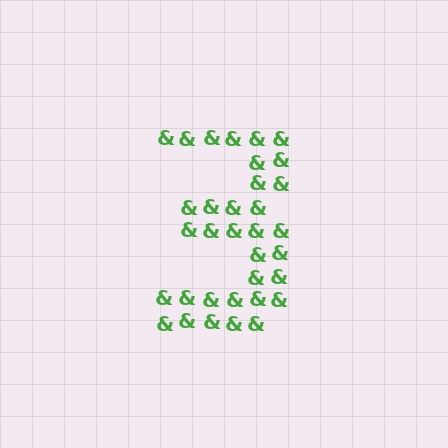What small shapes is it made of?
It is made of small ampersands.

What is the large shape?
The large shape is the digit 3.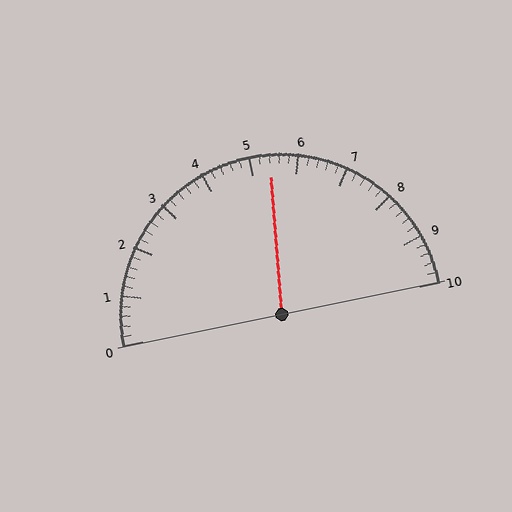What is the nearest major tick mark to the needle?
The nearest major tick mark is 5.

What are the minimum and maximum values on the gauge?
The gauge ranges from 0 to 10.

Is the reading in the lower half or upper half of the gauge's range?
The reading is in the upper half of the range (0 to 10).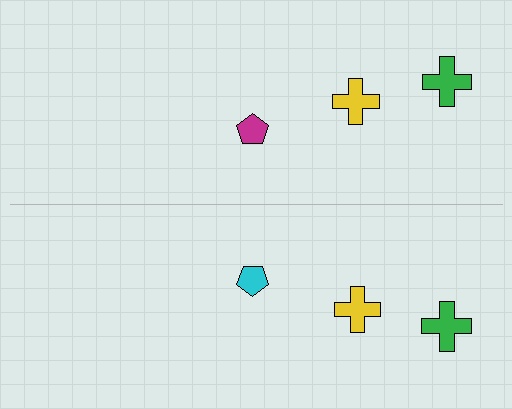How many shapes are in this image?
There are 6 shapes in this image.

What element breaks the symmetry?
The cyan pentagon on the bottom side breaks the symmetry — its mirror counterpart is magenta.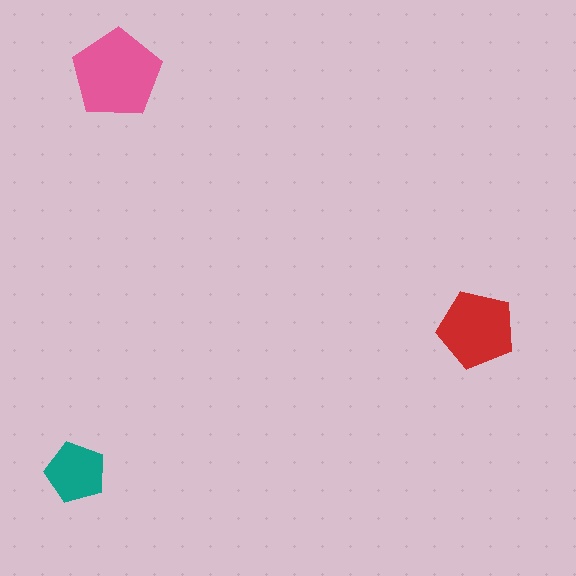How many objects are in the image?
There are 3 objects in the image.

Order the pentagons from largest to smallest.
the pink one, the red one, the teal one.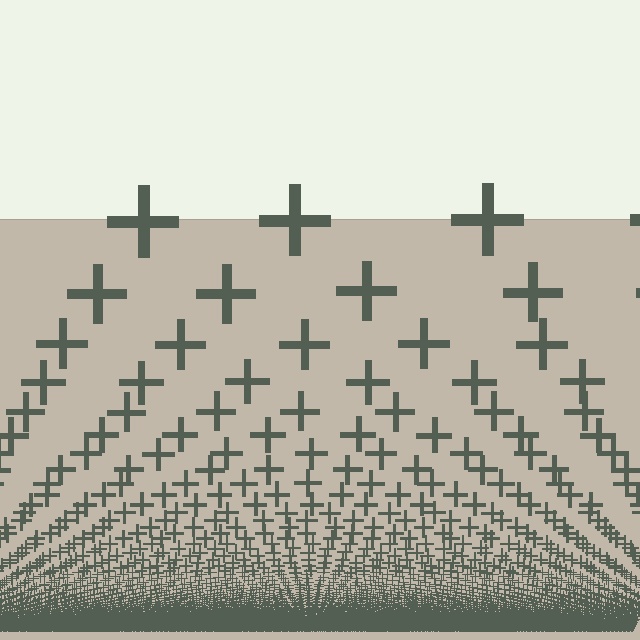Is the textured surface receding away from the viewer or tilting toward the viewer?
The surface appears to tilt toward the viewer. Texture elements get larger and sparser toward the top.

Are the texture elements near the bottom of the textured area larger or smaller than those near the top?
Smaller. The gradient is inverted — elements near the bottom are smaller and denser.